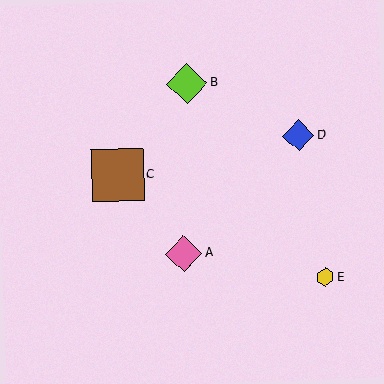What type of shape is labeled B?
Shape B is a lime diamond.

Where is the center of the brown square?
The center of the brown square is at (118, 175).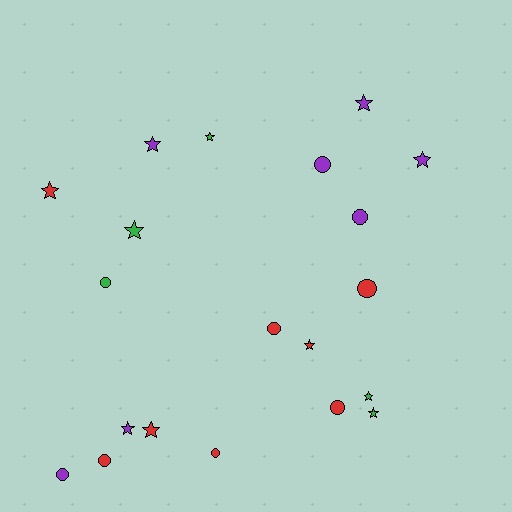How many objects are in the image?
There are 20 objects.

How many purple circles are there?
There are 3 purple circles.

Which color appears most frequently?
Red, with 8 objects.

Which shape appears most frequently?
Star, with 11 objects.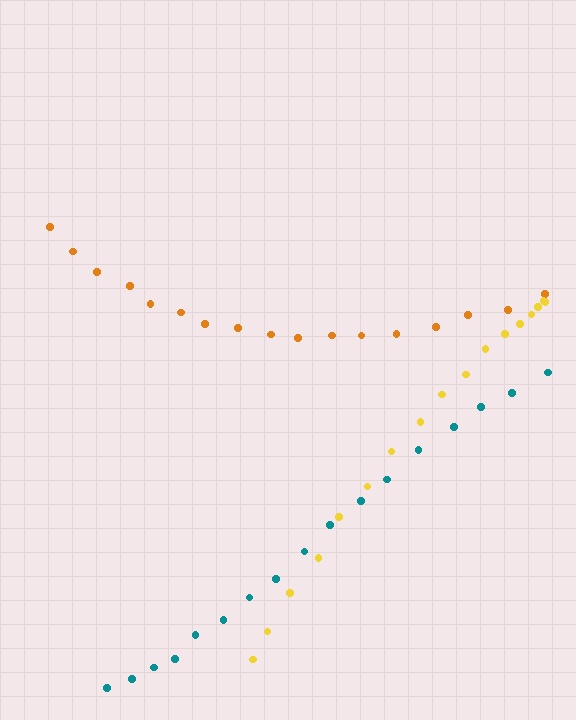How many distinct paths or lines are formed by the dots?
There are 3 distinct paths.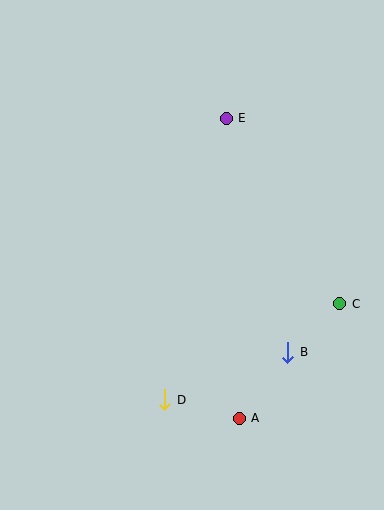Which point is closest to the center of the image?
Point B at (288, 352) is closest to the center.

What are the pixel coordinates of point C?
Point C is at (340, 304).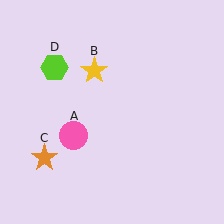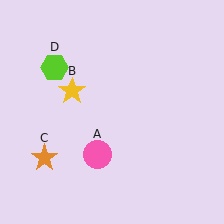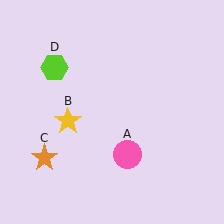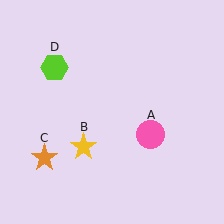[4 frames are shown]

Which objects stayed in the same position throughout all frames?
Orange star (object C) and lime hexagon (object D) remained stationary.